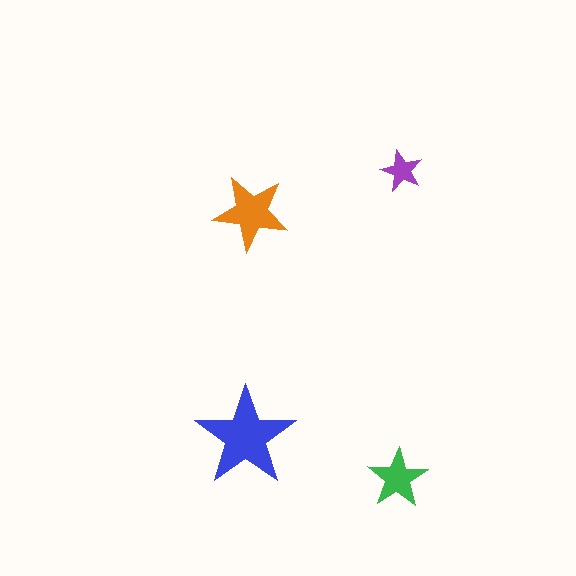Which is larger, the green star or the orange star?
The orange one.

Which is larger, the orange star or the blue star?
The blue one.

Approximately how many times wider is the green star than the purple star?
About 1.5 times wider.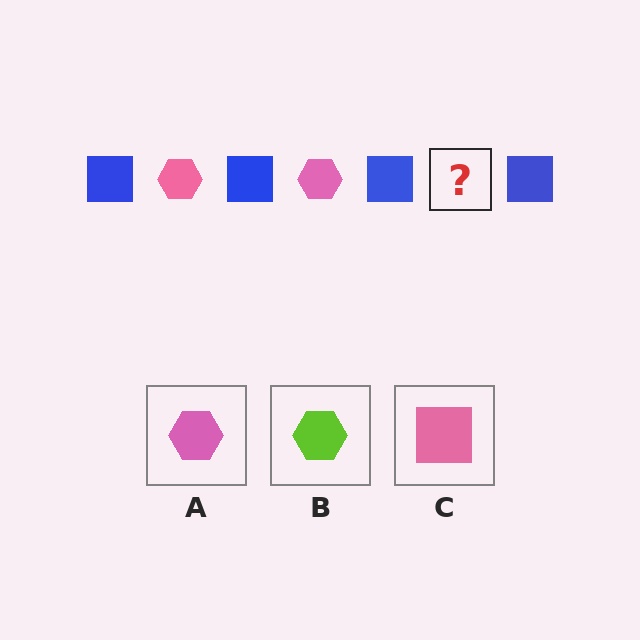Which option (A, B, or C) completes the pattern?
A.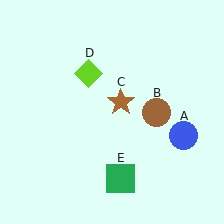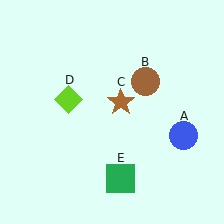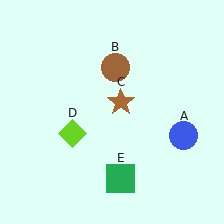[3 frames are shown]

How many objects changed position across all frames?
2 objects changed position: brown circle (object B), lime diamond (object D).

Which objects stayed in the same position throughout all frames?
Blue circle (object A) and brown star (object C) and green square (object E) remained stationary.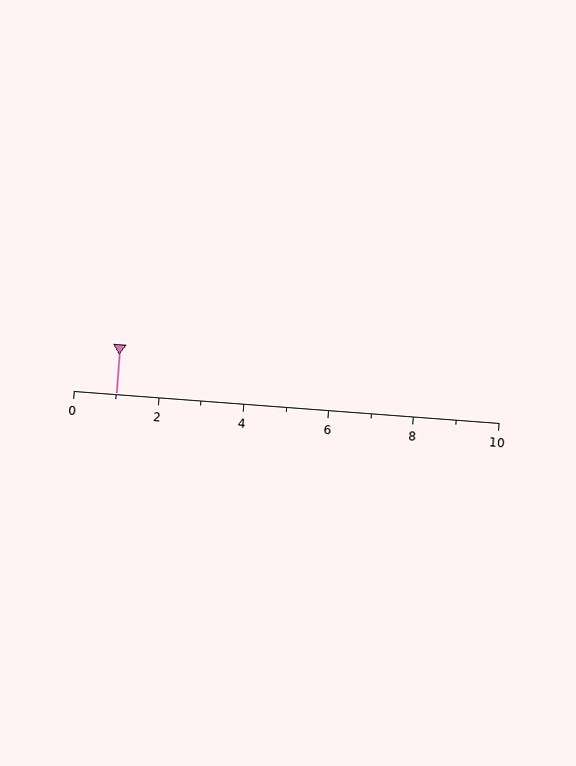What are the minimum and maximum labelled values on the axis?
The axis runs from 0 to 10.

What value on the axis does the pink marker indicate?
The marker indicates approximately 1.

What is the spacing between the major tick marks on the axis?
The major ticks are spaced 2 apart.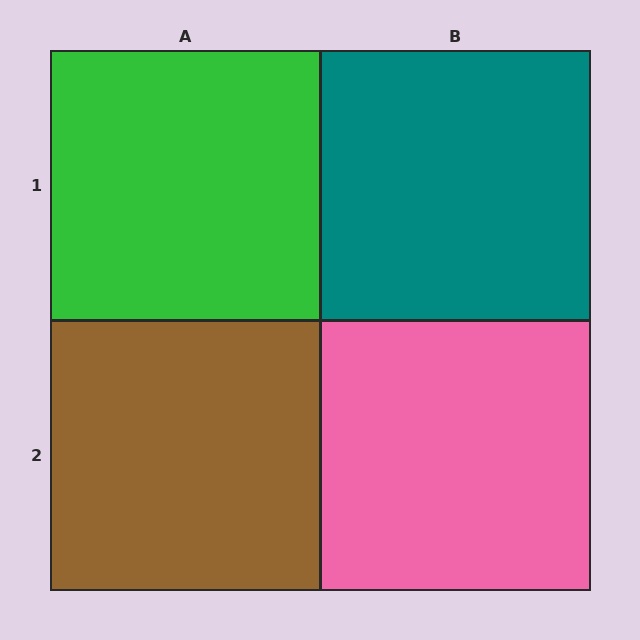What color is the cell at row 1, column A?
Green.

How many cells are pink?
1 cell is pink.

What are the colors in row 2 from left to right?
Brown, pink.